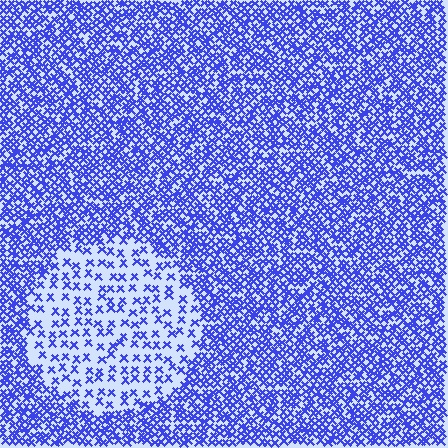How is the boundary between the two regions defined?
The boundary is defined by a change in element density (approximately 2.7x ratio). All elements are the same color, size, and shape.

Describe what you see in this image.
The image contains small blue elements arranged at two different densities. A circle-shaped region is visible where the elements are less densely packed than the surrounding area.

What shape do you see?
I see a circle.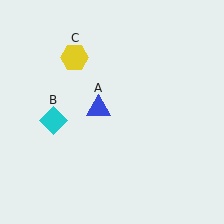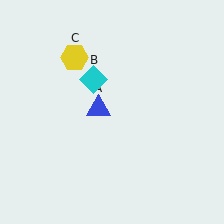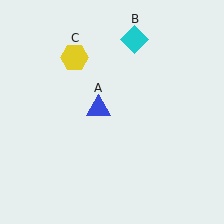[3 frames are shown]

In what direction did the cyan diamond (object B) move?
The cyan diamond (object B) moved up and to the right.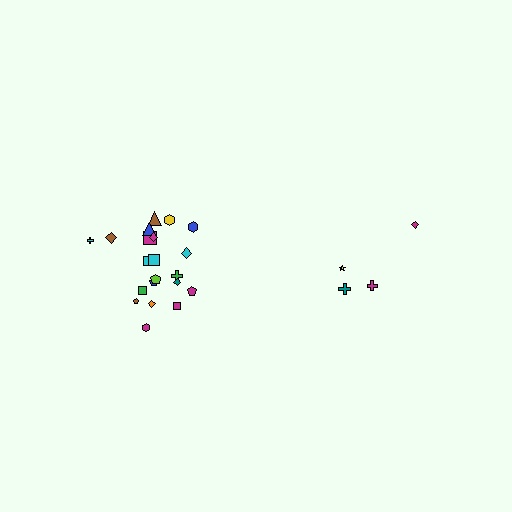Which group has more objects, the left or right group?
The left group.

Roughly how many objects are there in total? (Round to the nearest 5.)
Roughly 25 objects in total.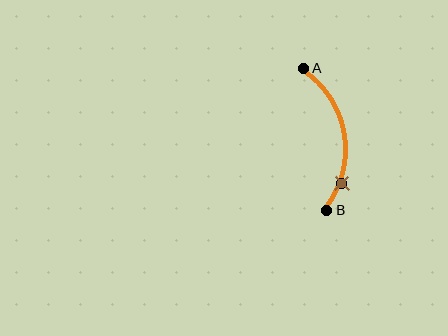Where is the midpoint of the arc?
The arc midpoint is the point on the curve farthest from the straight line joining A and B. It sits to the right of that line.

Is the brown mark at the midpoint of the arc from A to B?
No. The brown mark lies on the arc but is closer to endpoint B. The arc midpoint would be at the point on the curve equidistant along the arc from both A and B.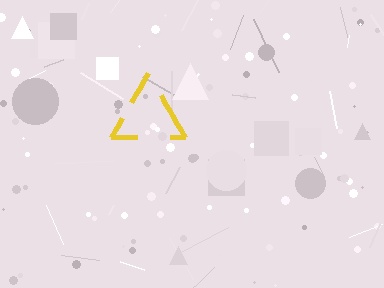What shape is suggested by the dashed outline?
The dashed outline suggests a triangle.